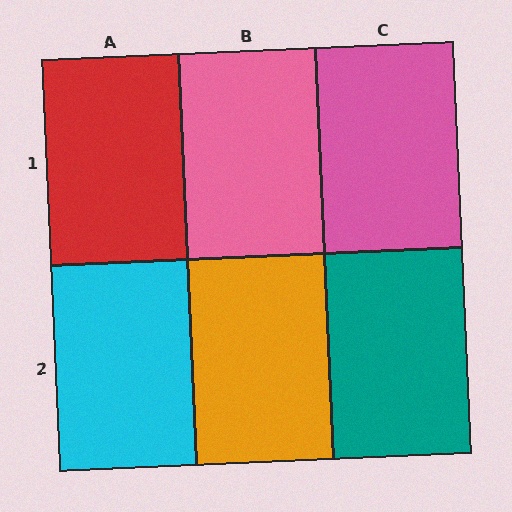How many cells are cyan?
1 cell is cyan.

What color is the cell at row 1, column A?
Red.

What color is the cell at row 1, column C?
Pink.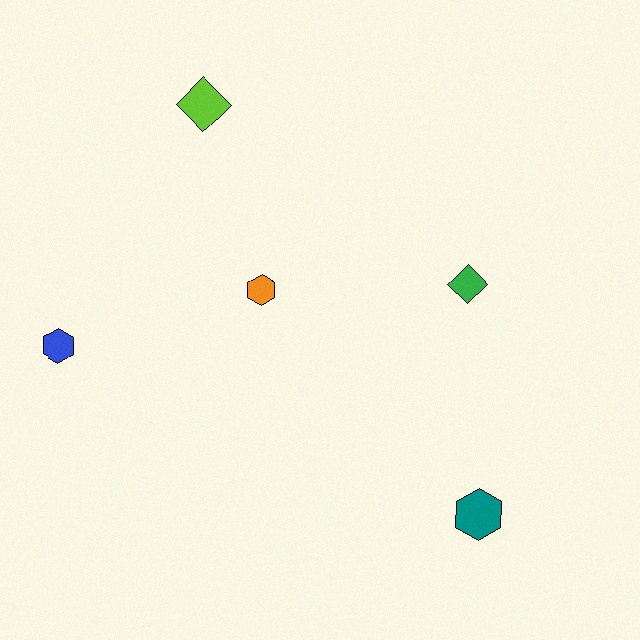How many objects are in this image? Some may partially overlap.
There are 5 objects.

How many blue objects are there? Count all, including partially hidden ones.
There is 1 blue object.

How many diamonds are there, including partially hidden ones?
There are 2 diamonds.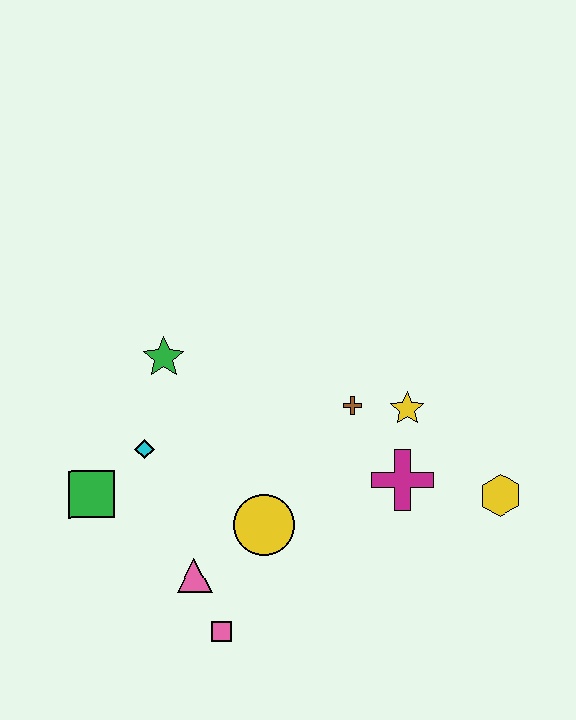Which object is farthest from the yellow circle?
The yellow hexagon is farthest from the yellow circle.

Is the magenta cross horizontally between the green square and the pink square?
No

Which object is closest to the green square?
The cyan diamond is closest to the green square.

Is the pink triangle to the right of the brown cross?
No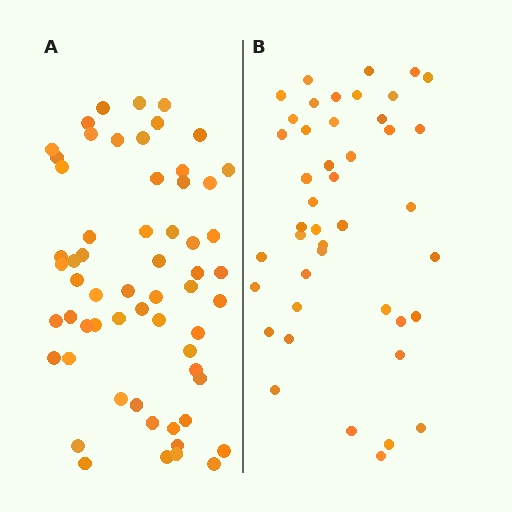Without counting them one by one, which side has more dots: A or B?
Region A (the left region) has more dots.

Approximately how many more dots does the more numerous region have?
Region A has approximately 15 more dots than region B.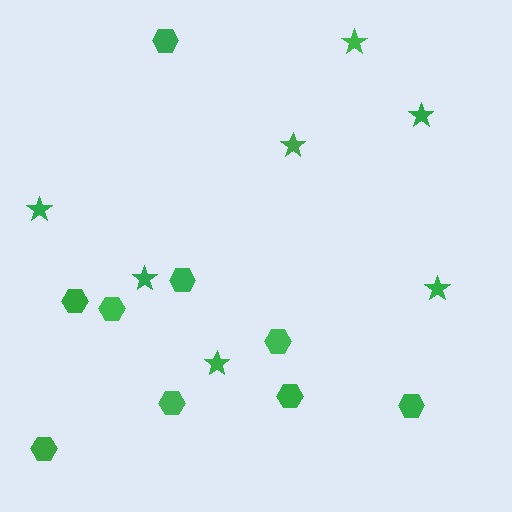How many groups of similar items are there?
There are 2 groups: one group of hexagons (9) and one group of stars (7).